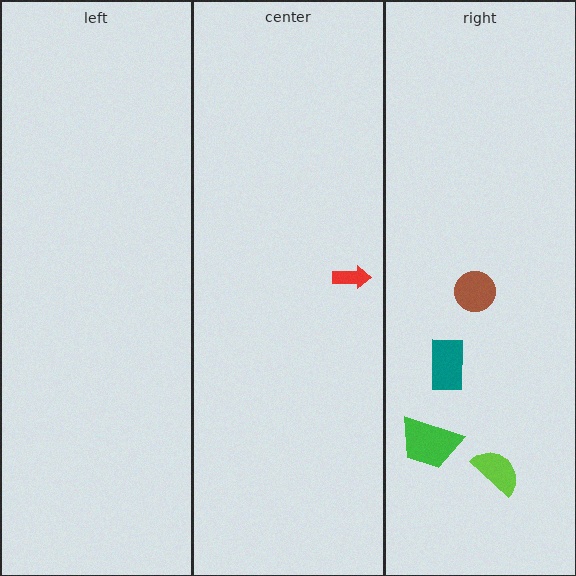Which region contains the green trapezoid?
The right region.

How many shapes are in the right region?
4.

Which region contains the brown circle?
The right region.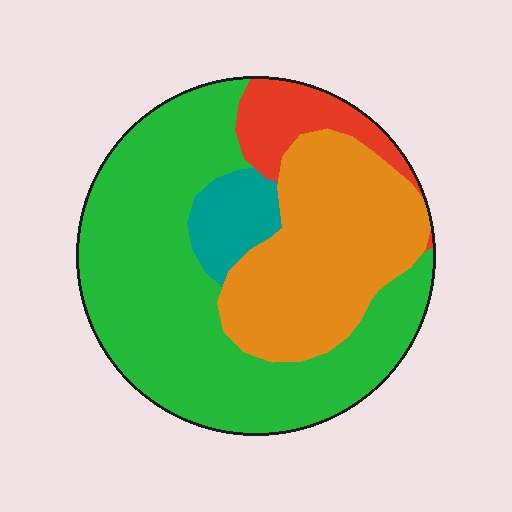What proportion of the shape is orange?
Orange takes up about one third (1/3) of the shape.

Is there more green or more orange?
Green.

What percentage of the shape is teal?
Teal takes up about one tenth (1/10) of the shape.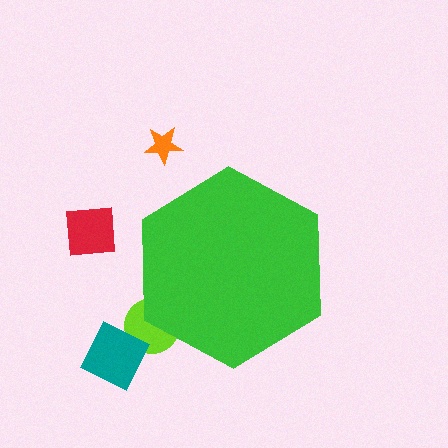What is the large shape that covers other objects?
A green hexagon.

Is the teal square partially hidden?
No, the teal square is fully visible.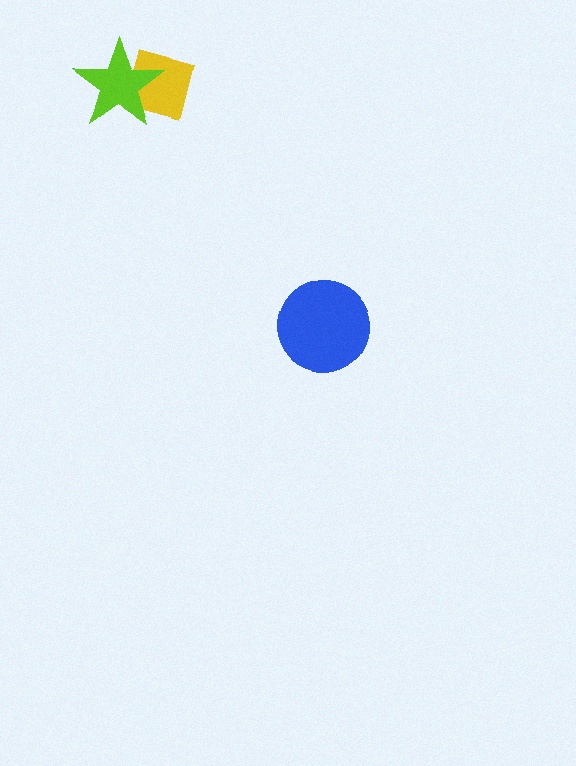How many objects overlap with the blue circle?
0 objects overlap with the blue circle.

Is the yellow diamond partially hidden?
Yes, it is partially covered by another shape.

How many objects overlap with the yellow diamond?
1 object overlaps with the yellow diamond.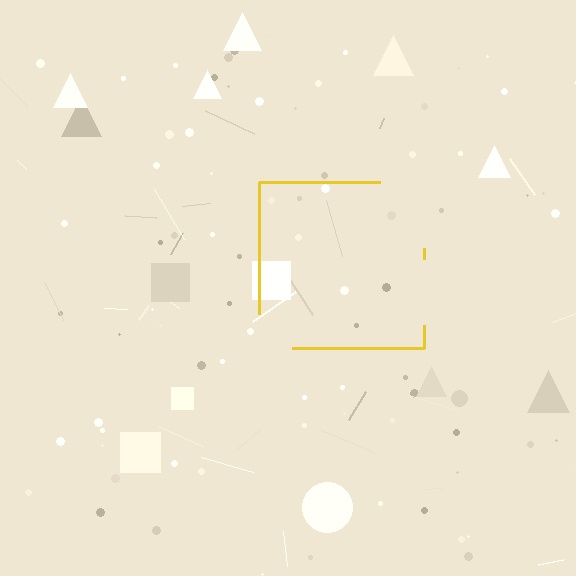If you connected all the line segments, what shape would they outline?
They would outline a square.